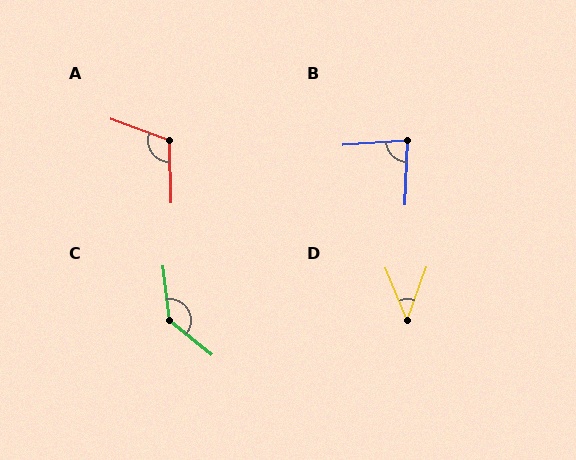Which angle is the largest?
C, at approximately 136 degrees.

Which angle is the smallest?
D, at approximately 42 degrees.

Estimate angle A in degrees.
Approximately 112 degrees.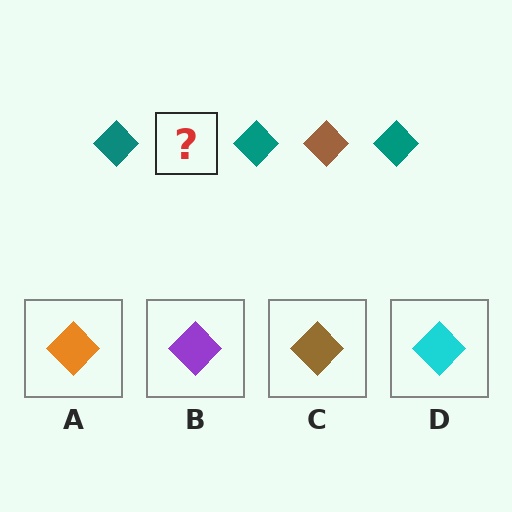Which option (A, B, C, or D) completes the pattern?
C.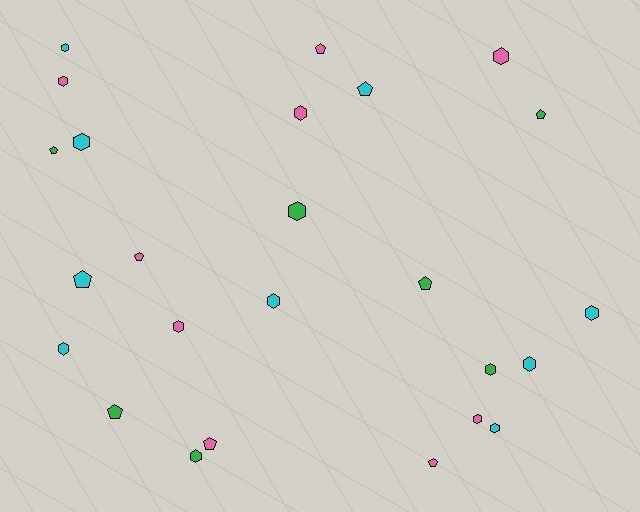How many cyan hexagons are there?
There are 7 cyan hexagons.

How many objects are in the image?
There are 25 objects.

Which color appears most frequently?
Cyan, with 9 objects.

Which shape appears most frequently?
Hexagon, with 15 objects.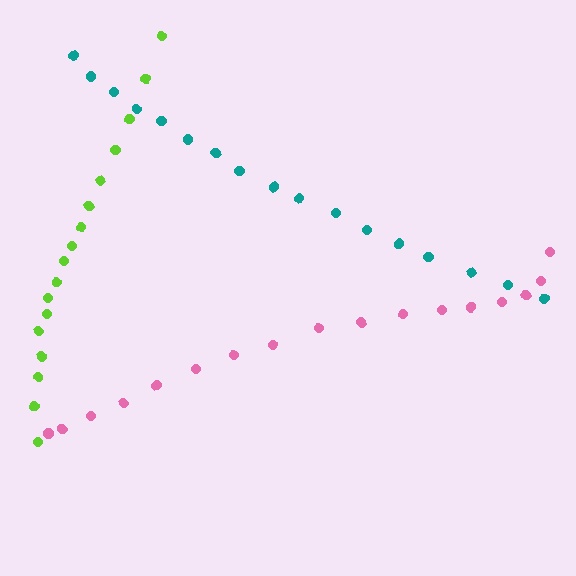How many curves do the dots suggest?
There are 3 distinct paths.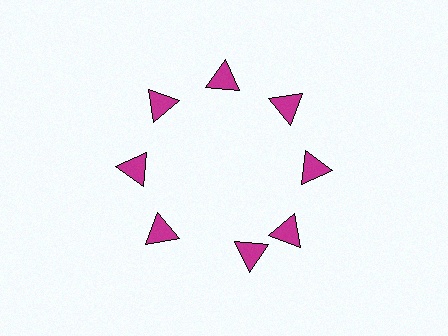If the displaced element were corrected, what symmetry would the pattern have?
It would have 8-fold rotational symmetry — the pattern would map onto itself every 45 degrees.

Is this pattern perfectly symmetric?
No. The 8 magenta triangles are arranged in a ring, but one element near the 6 o'clock position is rotated out of alignment along the ring, breaking the 8-fold rotational symmetry.